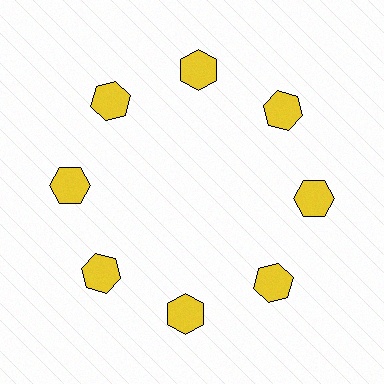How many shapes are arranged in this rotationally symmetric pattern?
There are 8 shapes, arranged in 8 groups of 1.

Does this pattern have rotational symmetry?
Yes, this pattern has 8-fold rotational symmetry. It looks the same after rotating 45 degrees around the center.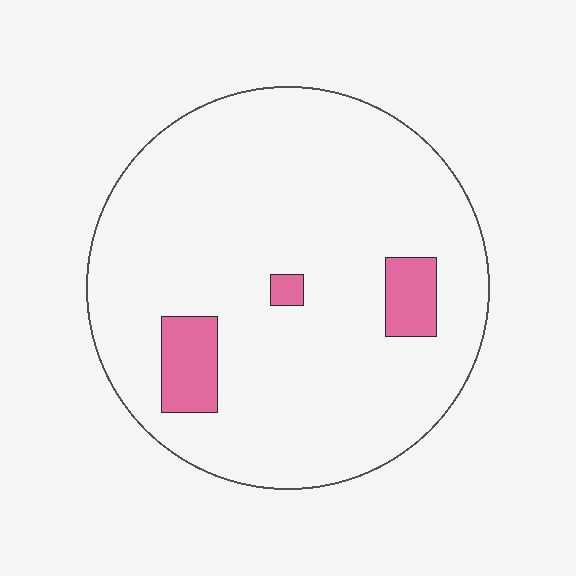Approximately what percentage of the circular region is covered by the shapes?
Approximately 10%.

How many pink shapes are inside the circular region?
3.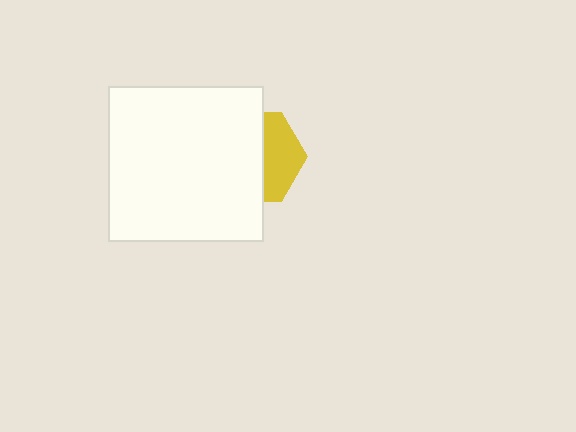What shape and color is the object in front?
The object in front is a white square.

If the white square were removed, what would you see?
You would see the complete yellow hexagon.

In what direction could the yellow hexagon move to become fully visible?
The yellow hexagon could move right. That would shift it out from behind the white square entirely.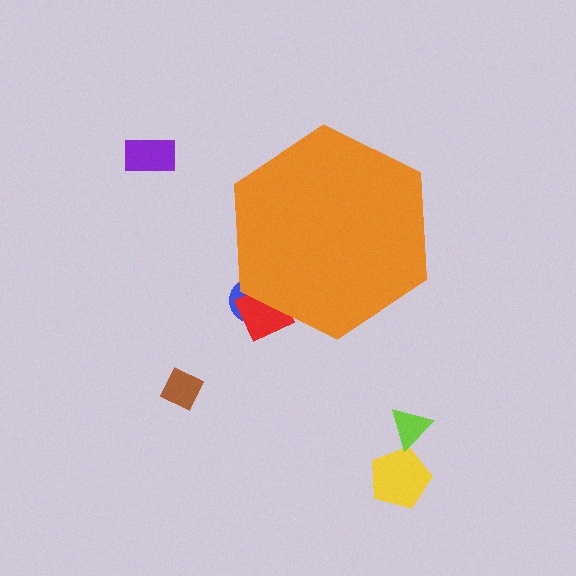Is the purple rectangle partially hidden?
No, the purple rectangle is fully visible.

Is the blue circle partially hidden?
Yes, the blue circle is partially hidden behind the orange hexagon.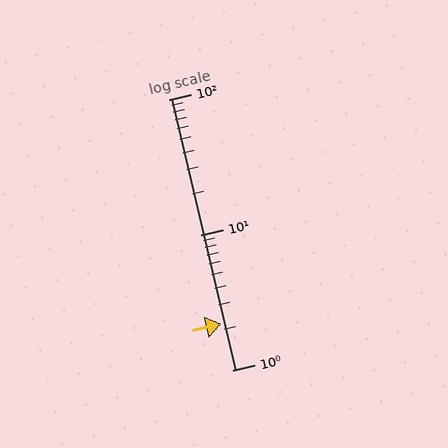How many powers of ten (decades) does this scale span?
The scale spans 2 decades, from 1 to 100.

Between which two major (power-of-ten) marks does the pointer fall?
The pointer is between 1 and 10.